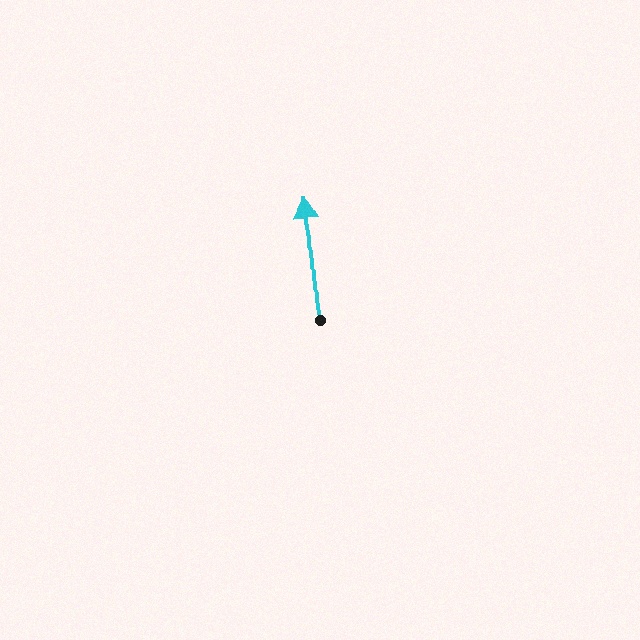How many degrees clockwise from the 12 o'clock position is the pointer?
Approximately 355 degrees.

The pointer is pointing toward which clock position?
Roughly 12 o'clock.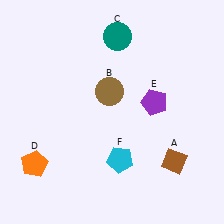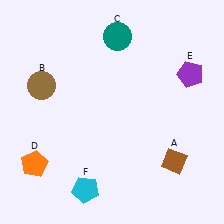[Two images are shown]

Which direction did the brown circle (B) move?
The brown circle (B) moved left.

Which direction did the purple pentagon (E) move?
The purple pentagon (E) moved right.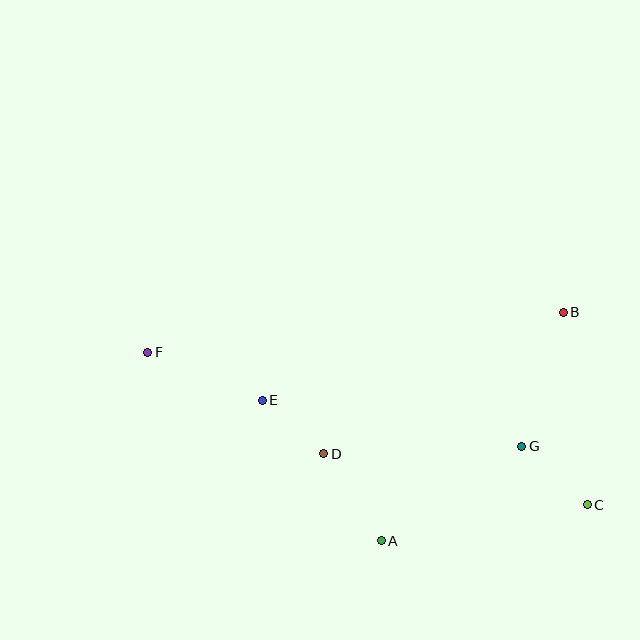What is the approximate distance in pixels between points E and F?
The distance between E and F is approximately 125 pixels.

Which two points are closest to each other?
Points D and E are closest to each other.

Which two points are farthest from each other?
Points C and F are farthest from each other.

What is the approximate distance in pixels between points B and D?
The distance between B and D is approximately 279 pixels.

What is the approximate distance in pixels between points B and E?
The distance between B and E is approximately 314 pixels.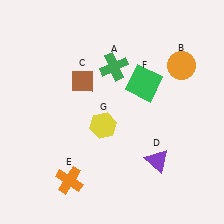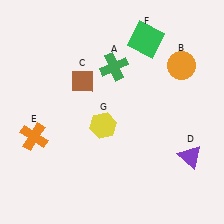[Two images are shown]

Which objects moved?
The objects that moved are: the purple triangle (D), the orange cross (E), the green square (F).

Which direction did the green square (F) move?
The green square (F) moved up.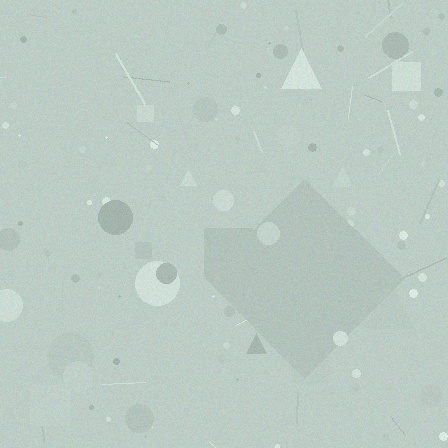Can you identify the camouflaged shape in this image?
The camouflaged shape is a diamond.